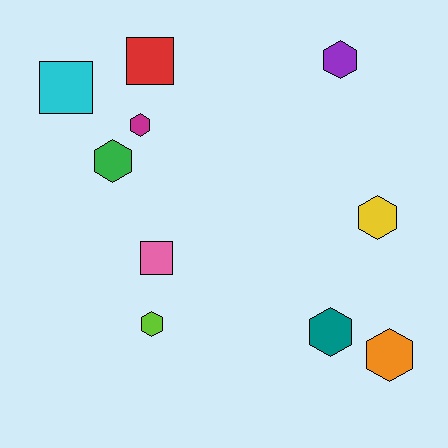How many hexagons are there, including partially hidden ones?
There are 7 hexagons.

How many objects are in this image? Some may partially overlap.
There are 10 objects.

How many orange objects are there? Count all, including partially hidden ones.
There is 1 orange object.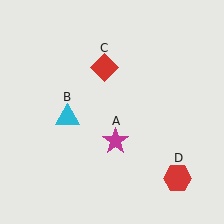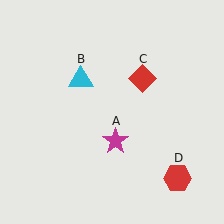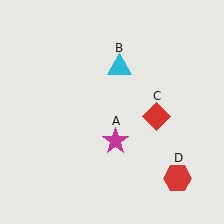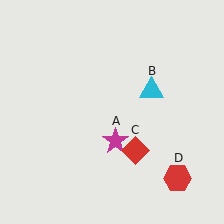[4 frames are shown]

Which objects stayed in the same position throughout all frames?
Magenta star (object A) and red hexagon (object D) remained stationary.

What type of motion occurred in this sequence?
The cyan triangle (object B), red diamond (object C) rotated clockwise around the center of the scene.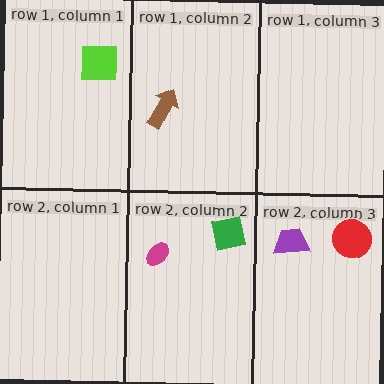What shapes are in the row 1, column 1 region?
The lime square.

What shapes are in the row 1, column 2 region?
The brown arrow.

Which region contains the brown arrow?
The row 1, column 2 region.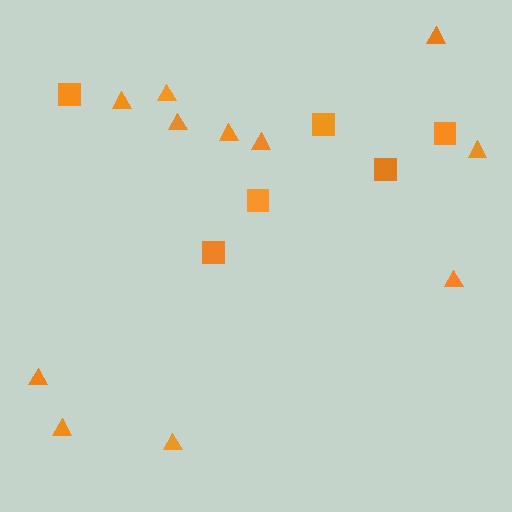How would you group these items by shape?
There are 2 groups: one group of squares (6) and one group of triangles (11).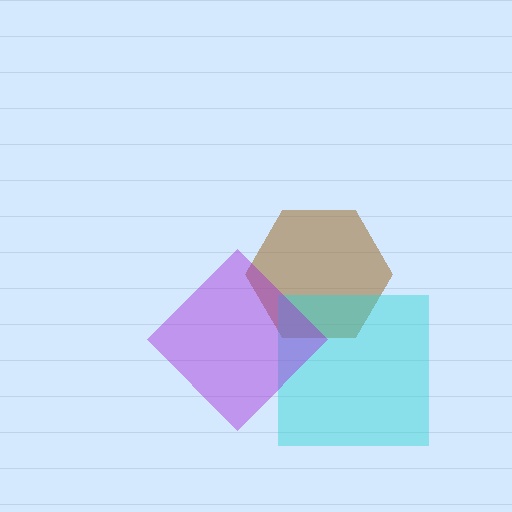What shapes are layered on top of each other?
The layered shapes are: a brown hexagon, a cyan square, a purple diamond.